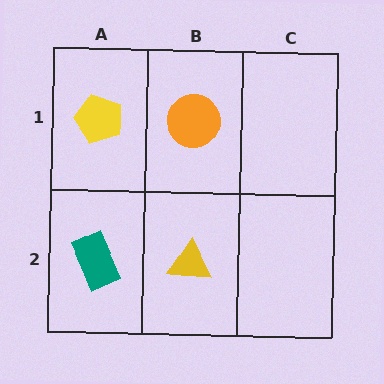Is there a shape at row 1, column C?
No, that cell is empty.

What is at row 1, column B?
An orange circle.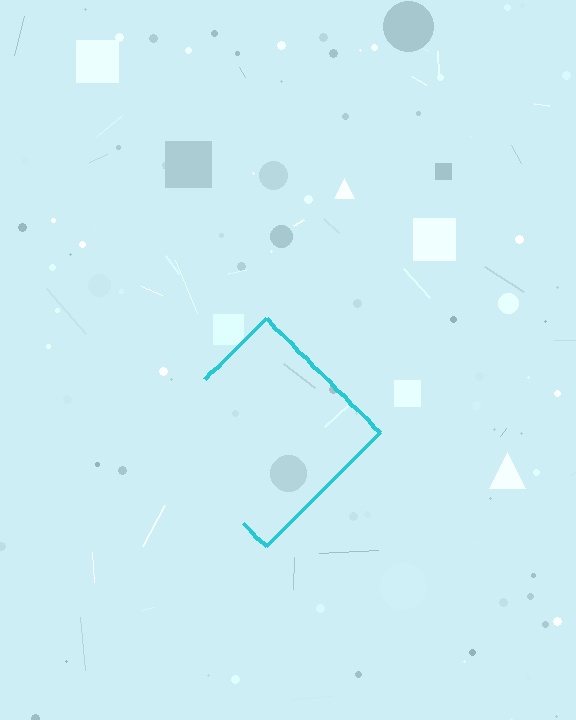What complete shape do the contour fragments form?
The contour fragments form a diamond.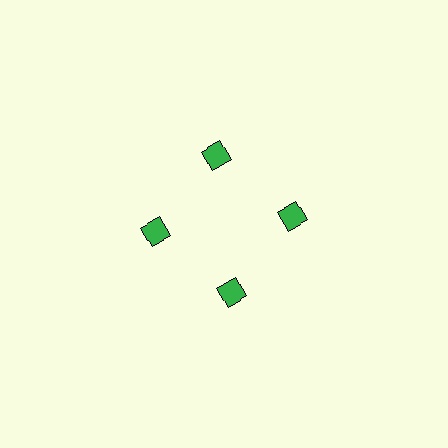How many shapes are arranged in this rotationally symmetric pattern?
There are 4 shapes, arranged in 4 groups of 1.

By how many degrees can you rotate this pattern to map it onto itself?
The pattern maps onto itself every 90 degrees of rotation.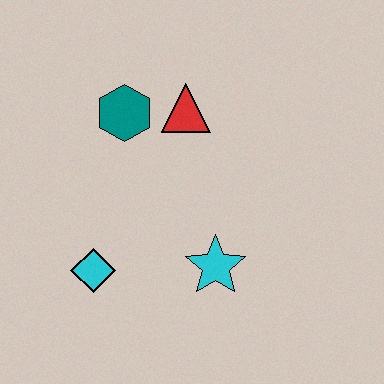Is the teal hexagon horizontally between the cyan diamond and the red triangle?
Yes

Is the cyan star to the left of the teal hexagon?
No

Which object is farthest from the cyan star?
The teal hexagon is farthest from the cyan star.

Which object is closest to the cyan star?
The cyan diamond is closest to the cyan star.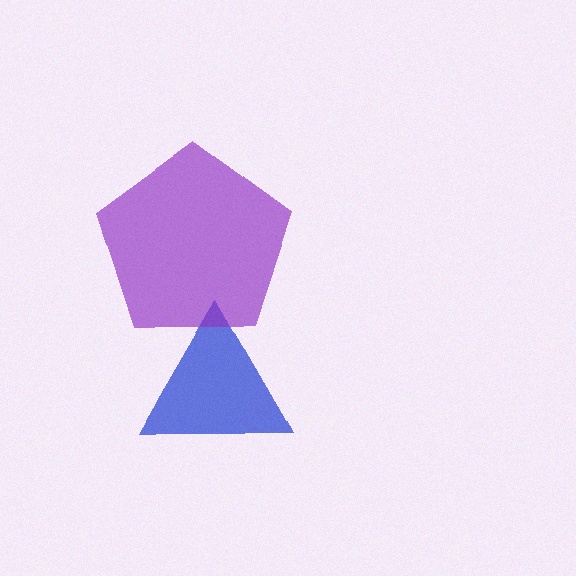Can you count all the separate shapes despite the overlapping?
Yes, there are 2 separate shapes.